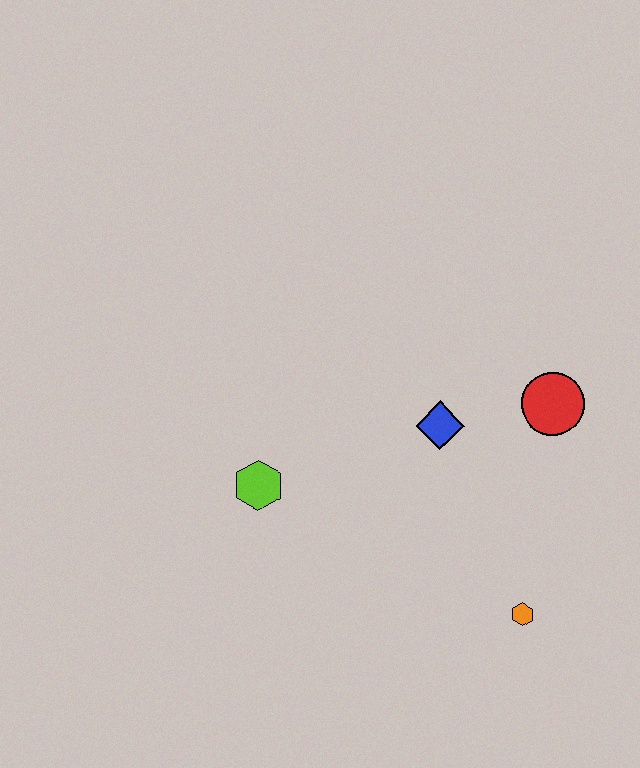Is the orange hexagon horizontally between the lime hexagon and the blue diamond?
No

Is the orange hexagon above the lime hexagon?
No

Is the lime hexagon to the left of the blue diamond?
Yes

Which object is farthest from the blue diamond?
The orange hexagon is farthest from the blue diamond.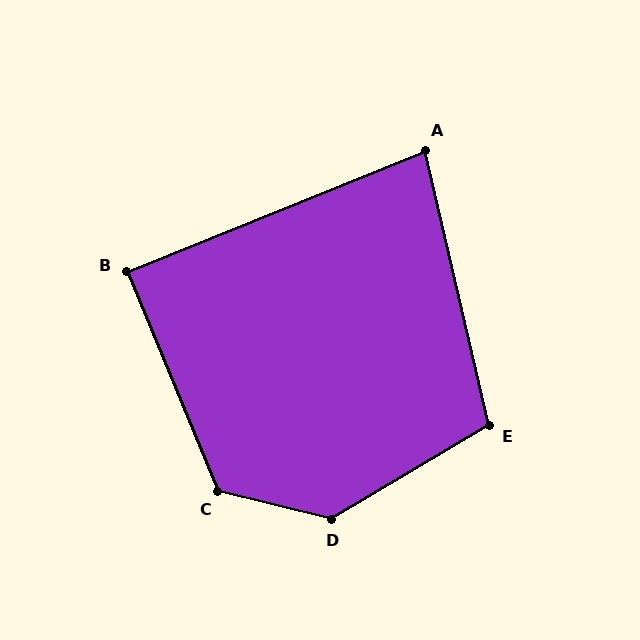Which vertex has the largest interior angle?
D, at approximately 136 degrees.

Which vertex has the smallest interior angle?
A, at approximately 81 degrees.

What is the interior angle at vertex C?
Approximately 126 degrees (obtuse).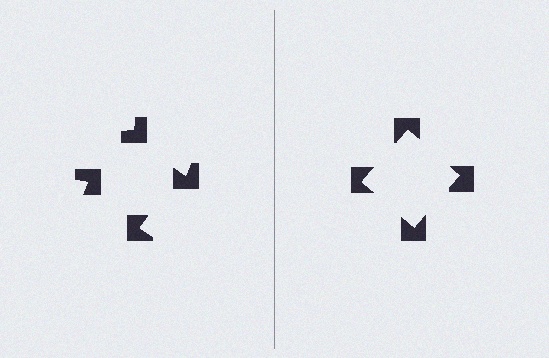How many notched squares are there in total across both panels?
8 — 4 on each side.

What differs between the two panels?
The notched squares are positioned identically on both sides; only the wedge orientations differ. On the right they align to a square; on the left they are misaligned.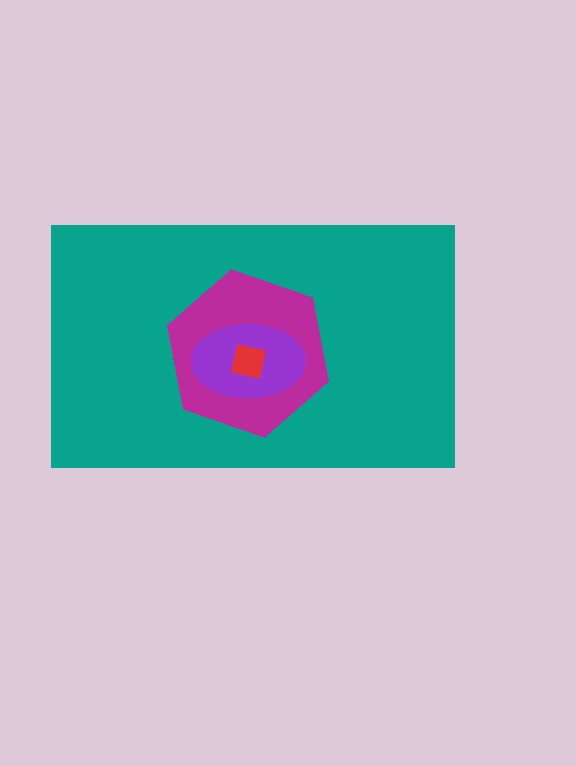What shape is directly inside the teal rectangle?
The magenta hexagon.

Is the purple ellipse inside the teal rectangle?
Yes.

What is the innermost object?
The red square.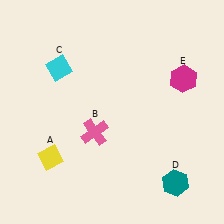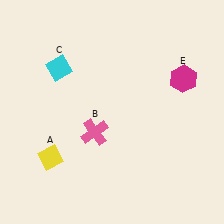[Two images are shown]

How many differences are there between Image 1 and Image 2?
There is 1 difference between the two images.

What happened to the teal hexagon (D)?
The teal hexagon (D) was removed in Image 2. It was in the bottom-right area of Image 1.